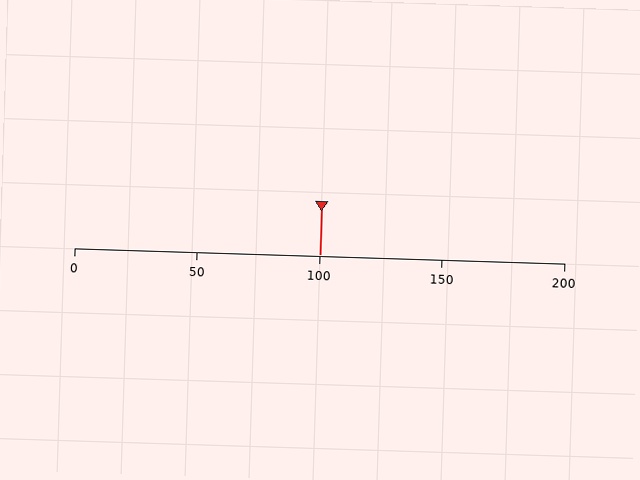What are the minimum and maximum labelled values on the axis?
The axis runs from 0 to 200.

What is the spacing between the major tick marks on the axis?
The major ticks are spaced 50 apart.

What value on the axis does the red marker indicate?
The marker indicates approximately 100.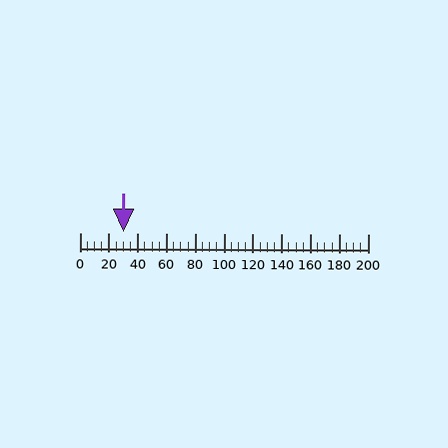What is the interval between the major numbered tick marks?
The major tick marks are spaced 20 units apart.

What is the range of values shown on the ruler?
The ruler shows values from 0 to 200.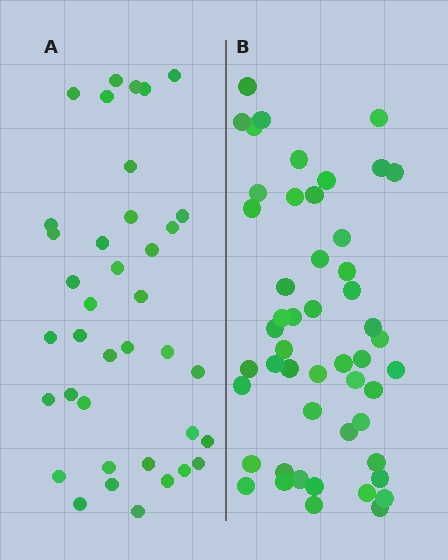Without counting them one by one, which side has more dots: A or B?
Region B (the right region) has more dots.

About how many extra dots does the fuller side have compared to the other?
Region B has roughly 12 or so more dots than region A.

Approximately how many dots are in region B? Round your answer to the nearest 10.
About 50 dots.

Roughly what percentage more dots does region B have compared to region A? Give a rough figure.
About 30% more.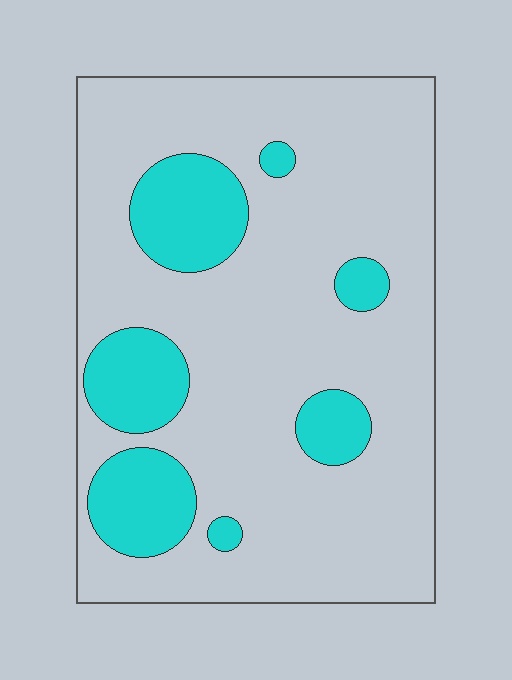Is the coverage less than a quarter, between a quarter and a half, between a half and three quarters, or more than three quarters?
Less than a quarter.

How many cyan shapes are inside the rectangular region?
7.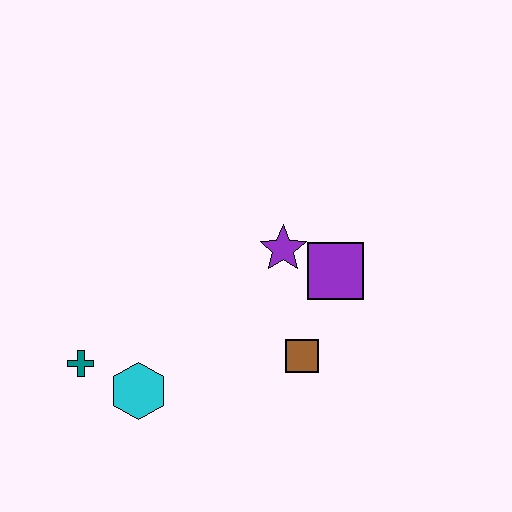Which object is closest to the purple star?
The purple square is closest to the purple star.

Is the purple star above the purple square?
Yes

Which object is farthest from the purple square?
The teal cross is farthest from the purple square.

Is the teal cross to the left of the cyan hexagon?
Yes